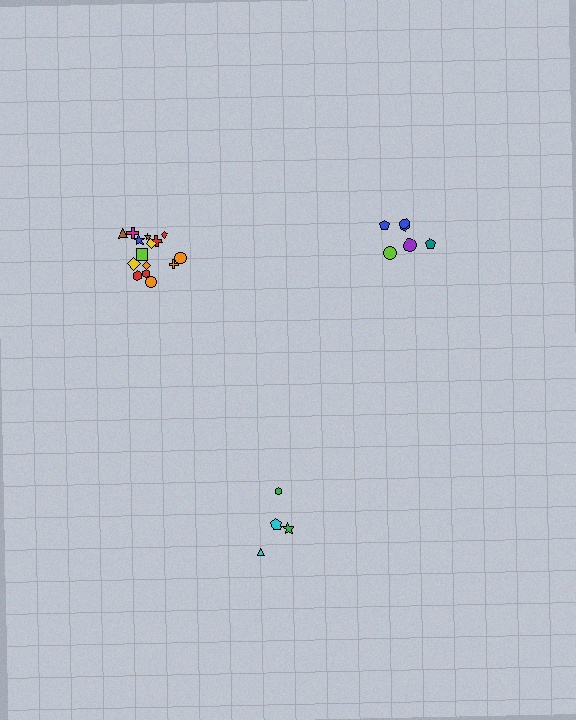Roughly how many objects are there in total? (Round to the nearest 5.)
Roughly 25 objects in total.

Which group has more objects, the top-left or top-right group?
The top-left group.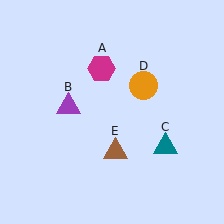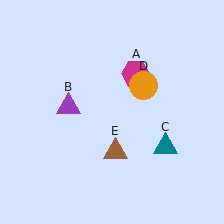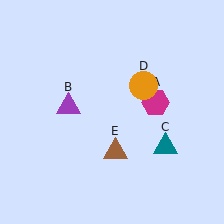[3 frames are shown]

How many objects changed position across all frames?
1 object changed position: magenta hexagon (object A).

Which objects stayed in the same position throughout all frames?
Purple triangle (object B) and teal triangle (object C) and orange circle (object D) and brown triangle (object E) remained stationary.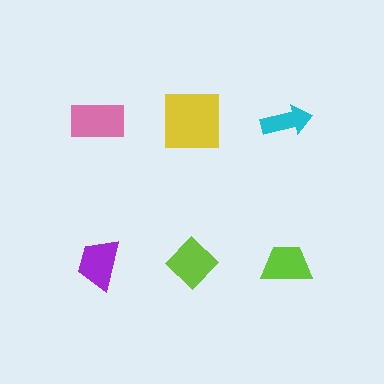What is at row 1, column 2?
A yellow square.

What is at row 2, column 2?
A lime diamond.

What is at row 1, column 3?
A cyan arrow.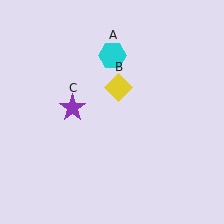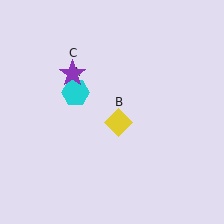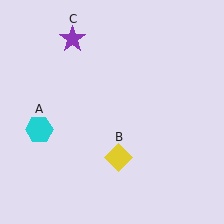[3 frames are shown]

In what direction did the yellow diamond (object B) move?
The yellow diamond (object B) moved down.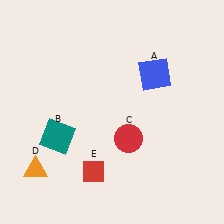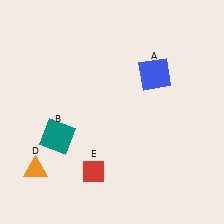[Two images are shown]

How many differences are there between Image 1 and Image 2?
There is 1 difference between the two images.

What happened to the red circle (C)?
The red circle (C) was removed in Image 2. It was in the bottom-right area of Image 1.